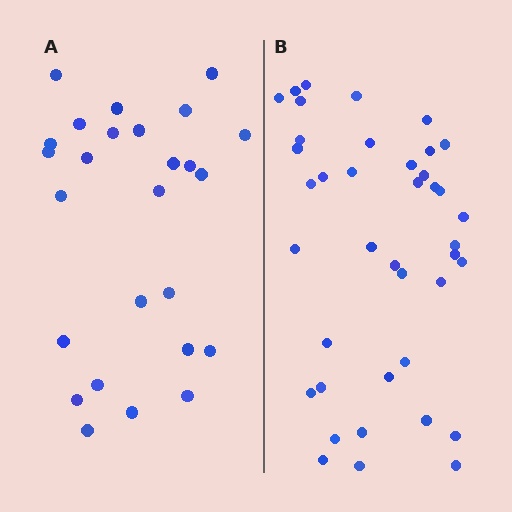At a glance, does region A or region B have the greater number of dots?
Region B (the right region) has more dots.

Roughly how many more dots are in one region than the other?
Region B has approximately 15 more dots than region A.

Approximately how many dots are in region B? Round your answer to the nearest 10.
About 40 dots.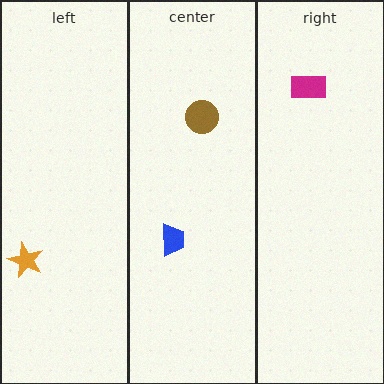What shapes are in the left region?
The orange star.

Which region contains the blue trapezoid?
The center region.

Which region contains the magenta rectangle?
The right region.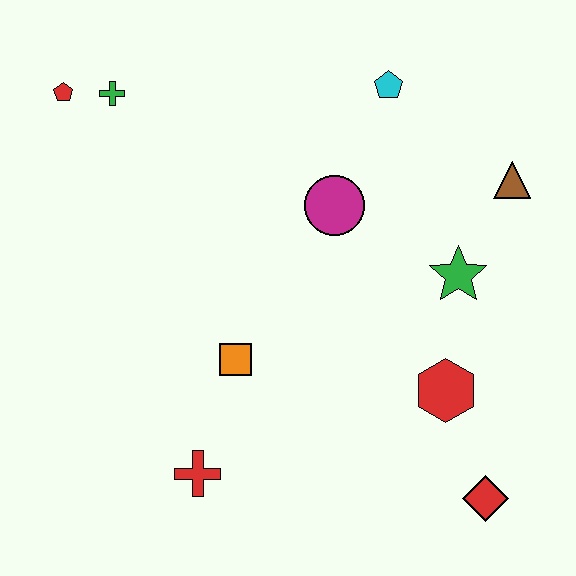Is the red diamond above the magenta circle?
No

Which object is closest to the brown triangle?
The green star is closest to the brown triangle.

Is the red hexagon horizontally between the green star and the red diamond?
No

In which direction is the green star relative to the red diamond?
The green star is above the red diamond.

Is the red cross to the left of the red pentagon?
No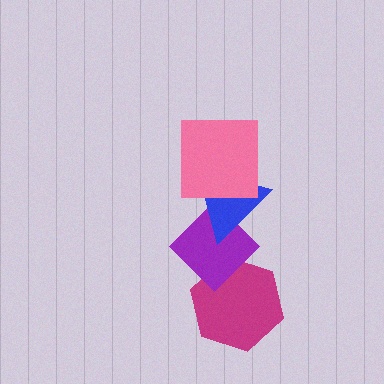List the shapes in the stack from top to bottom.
From top to bottom: the pink square, the blue triangle, the purple diamond, the magenta hexagon.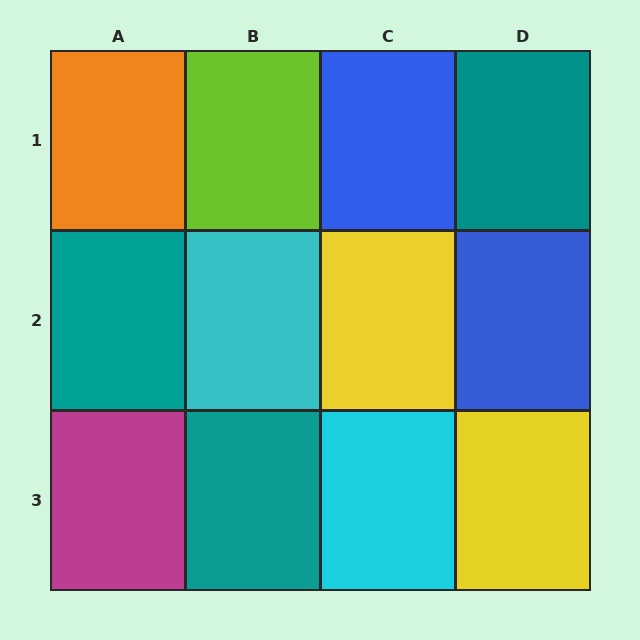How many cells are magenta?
1 cell is magenta.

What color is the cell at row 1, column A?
Orange.